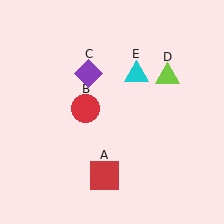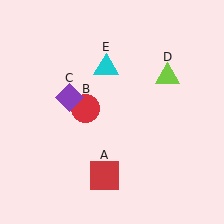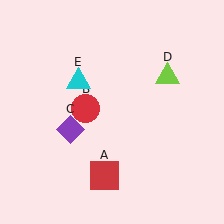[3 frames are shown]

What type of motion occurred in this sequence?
The purple diamond (object C), cyan triangle (object E) rotated counterclockwise around the center of the scene.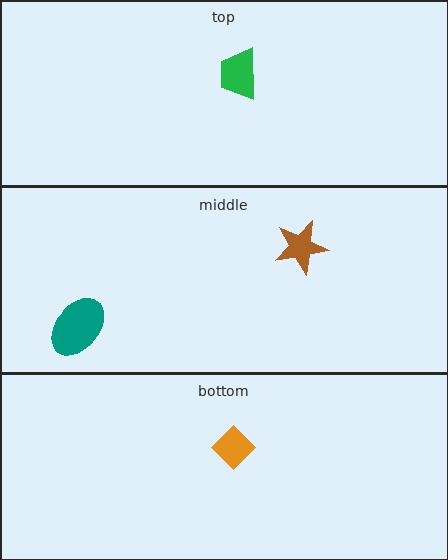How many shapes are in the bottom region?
1.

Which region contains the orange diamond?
The bottom region.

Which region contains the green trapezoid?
The top region.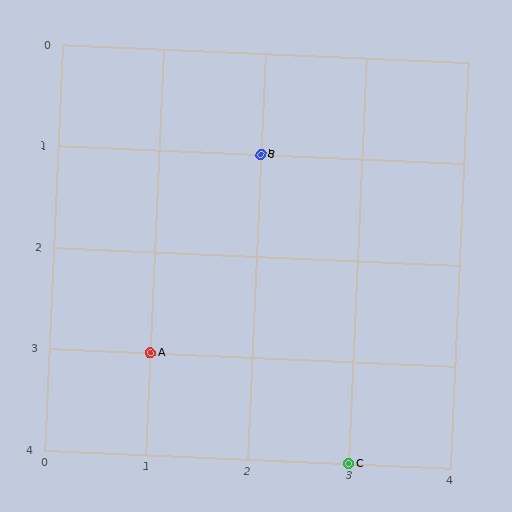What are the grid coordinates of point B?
Point B is at grid coordinates (2, 1).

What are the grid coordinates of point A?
Point A is at grid coordinates (1, 3).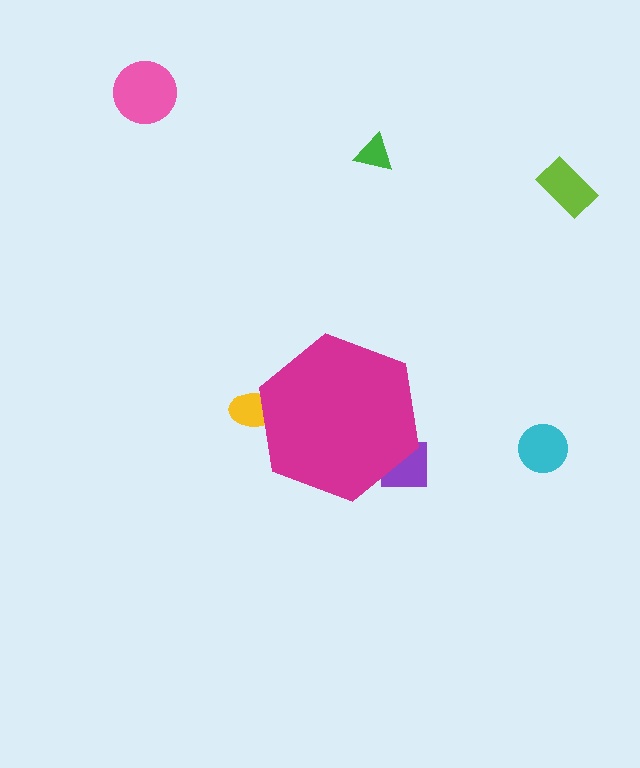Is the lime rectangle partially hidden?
No, the lime rectangle is fully visible.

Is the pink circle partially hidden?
No, the pink circle is fully visible.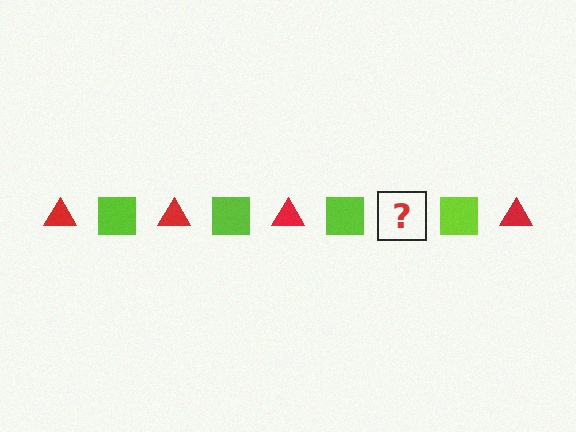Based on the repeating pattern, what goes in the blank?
The blank should be a red triangle.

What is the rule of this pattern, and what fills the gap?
The rule is that the pattern alternates between red triangle and lime square. The gap should be filled with a red triangle.